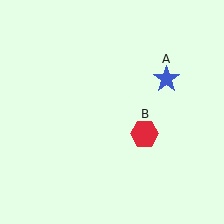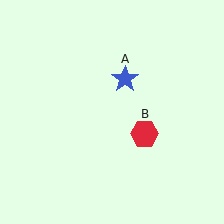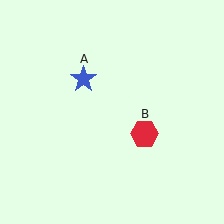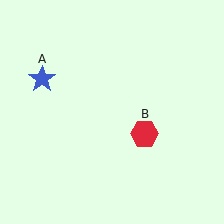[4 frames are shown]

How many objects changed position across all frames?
1 object changed position: blue star (object A).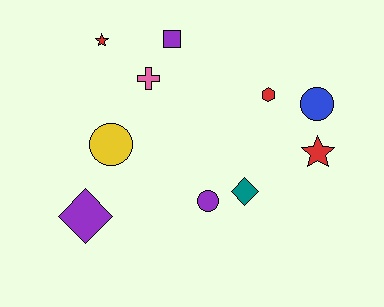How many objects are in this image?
There are 10 objects.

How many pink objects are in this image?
There is 1 pink object.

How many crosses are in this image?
There is 1 cross.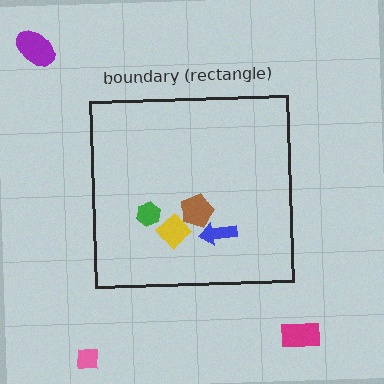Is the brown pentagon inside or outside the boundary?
Inside.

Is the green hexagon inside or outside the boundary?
Inside.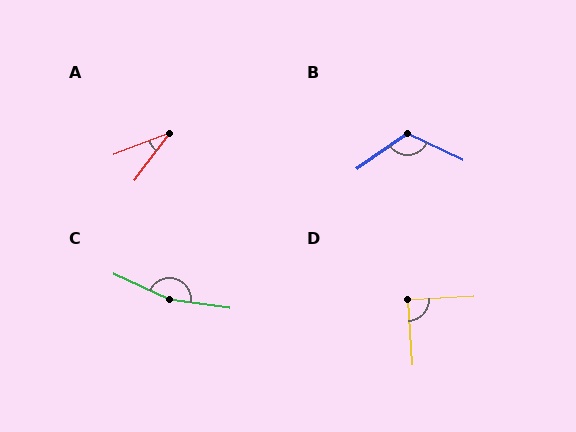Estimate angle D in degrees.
Approximately 89 degrees.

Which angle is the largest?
C, at approximately 163 degrees.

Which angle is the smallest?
A, at approximately 33 degrees.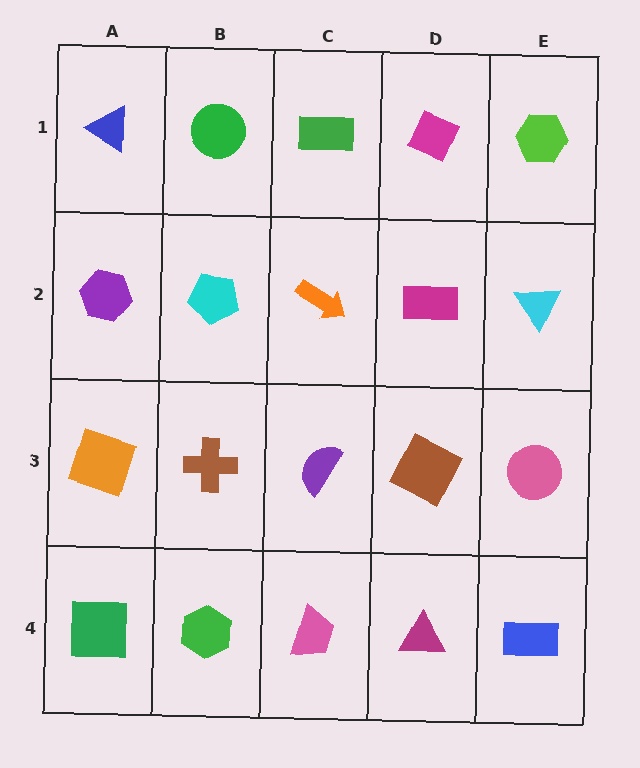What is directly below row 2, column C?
A purple semicircle.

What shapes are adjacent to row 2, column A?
A blue triangle (row 1, column A), an orange square (row 3, column A), a cyan pentagon (row 2, column B).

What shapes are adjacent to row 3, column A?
A purple hexagon (row 2, column A), a green square (row 4, column A), a brown cross (row 3, column B).